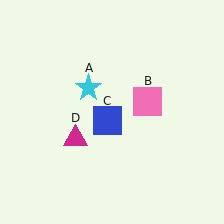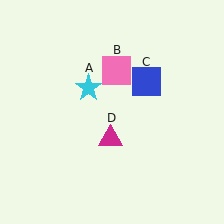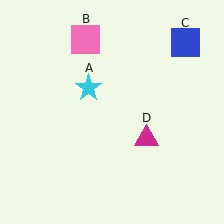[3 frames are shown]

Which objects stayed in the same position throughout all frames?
Cyan star (object A) remained stationary.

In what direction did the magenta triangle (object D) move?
The magenta triangle (object D) moved right.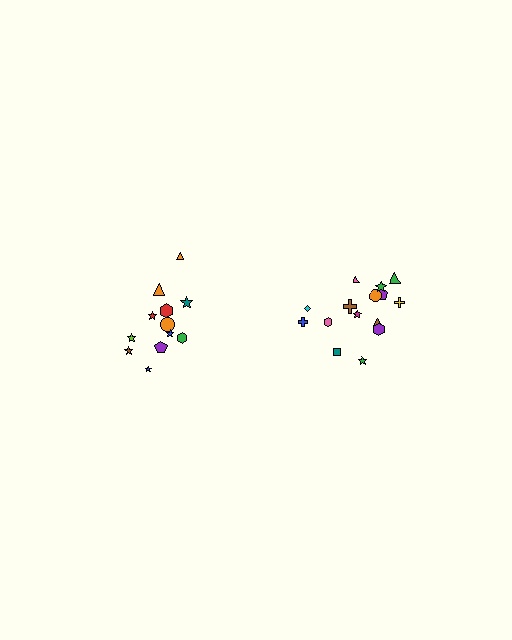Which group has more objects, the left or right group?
The right group.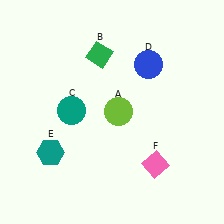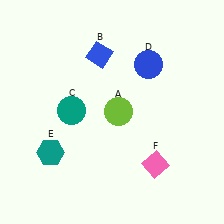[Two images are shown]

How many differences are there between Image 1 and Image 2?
There is 1 difference between the two images.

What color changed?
The diamond (B) changed from green in Image 1 to blue in Image 2.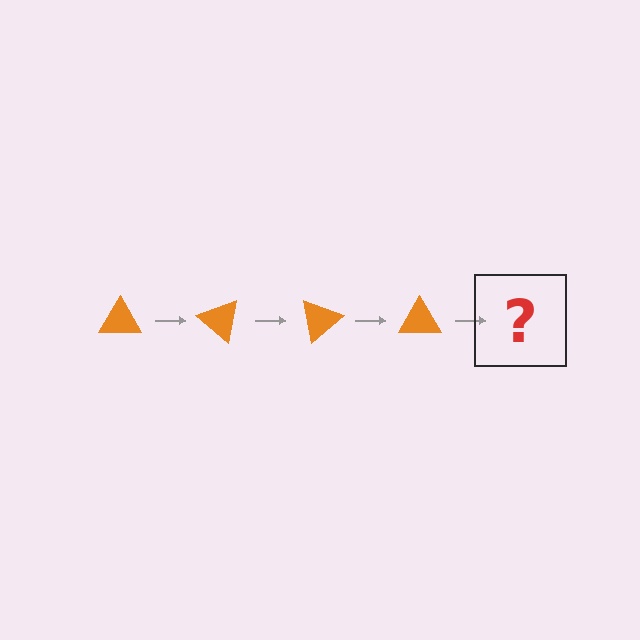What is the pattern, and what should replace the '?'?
The pattern is that the triangle rotates 40 degrees each step. The '?' should be an orange triangle rotated 160 degrees.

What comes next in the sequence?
The next element should be an orange triangle rotated 160 degrees.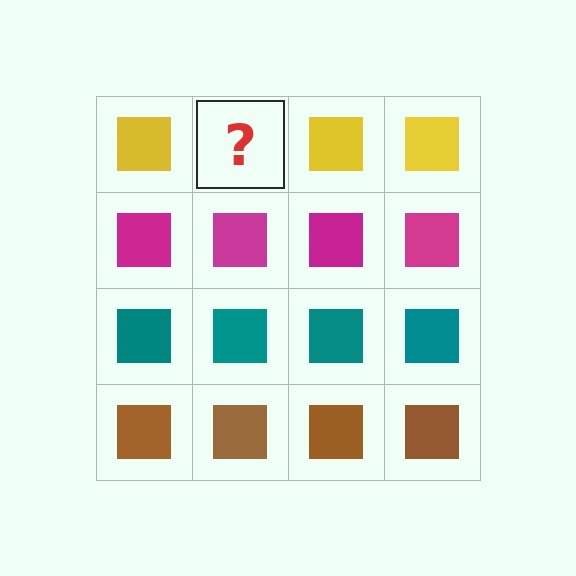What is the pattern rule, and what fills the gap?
The rule is that each row has a consistent color. The gap should be filled with a yellow square.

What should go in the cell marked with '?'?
The missing cell should contain a yellow square.